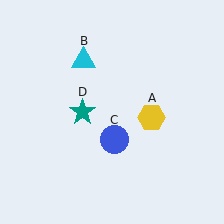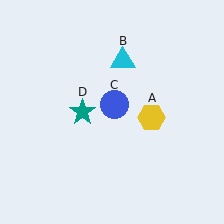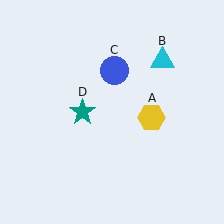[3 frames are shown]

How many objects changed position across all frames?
2 objects changed position: cyan triangle (object B), blue circle (object C).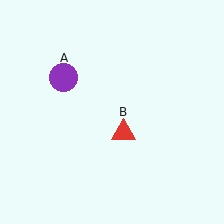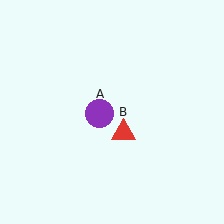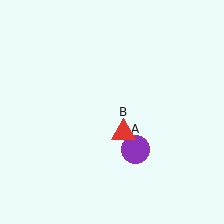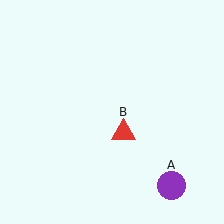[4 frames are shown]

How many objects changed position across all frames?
1 object changed position: purple circle (object A).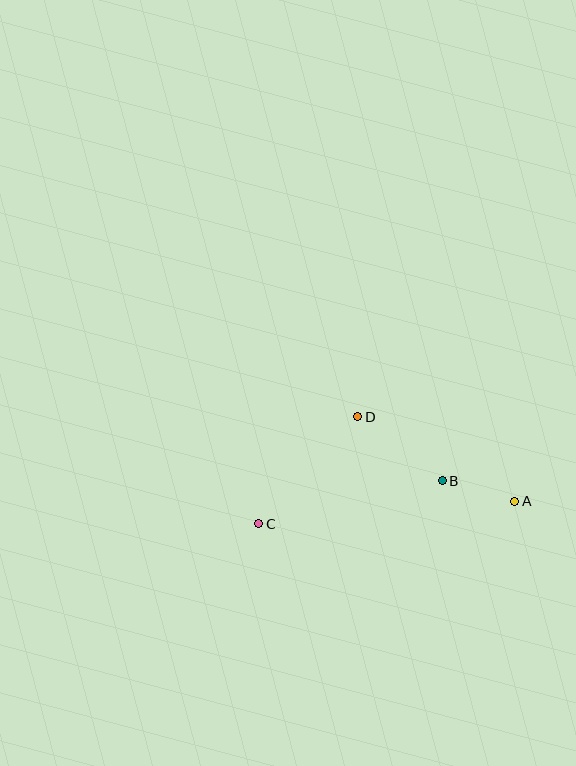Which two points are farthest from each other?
Points A and C are farthest from each other.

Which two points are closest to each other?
Points A and B are closest to each other.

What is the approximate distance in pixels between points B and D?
The distance between B and D is approximately 106 pixels.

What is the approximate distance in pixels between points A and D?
The distance between A and D is approximately 178 pixels.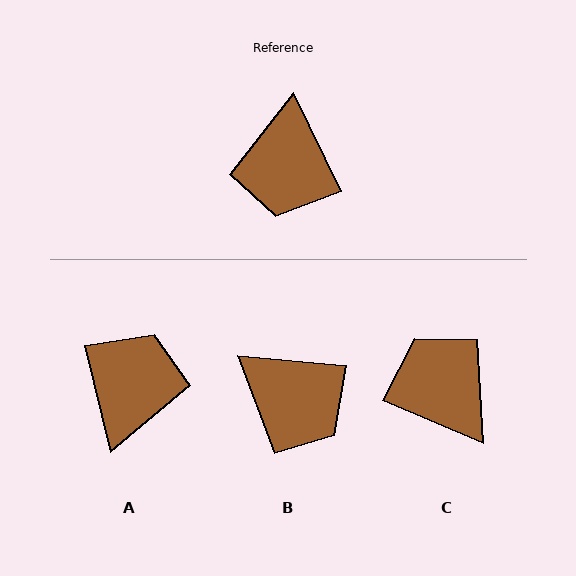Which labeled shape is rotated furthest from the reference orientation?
A, about 168 degrees away.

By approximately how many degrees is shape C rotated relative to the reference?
Approximately 139 degrees clockwise.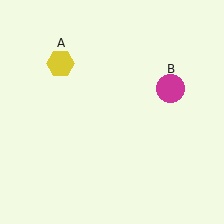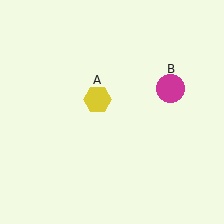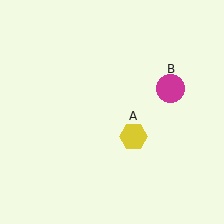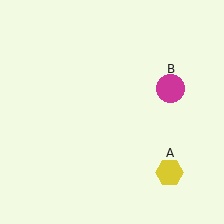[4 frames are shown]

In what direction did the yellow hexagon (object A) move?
The yellow hexagon (object A) moved down and to the right.